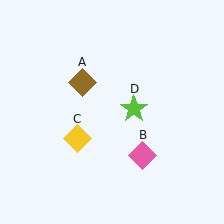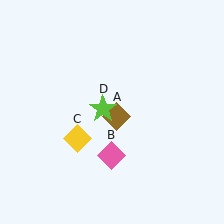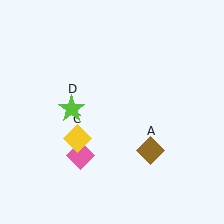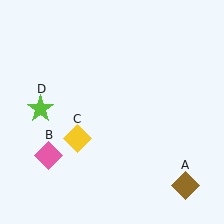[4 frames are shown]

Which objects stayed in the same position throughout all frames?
Yellow diamond (object C) remained stationary.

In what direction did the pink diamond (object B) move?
The pink diamond (object B) moved left.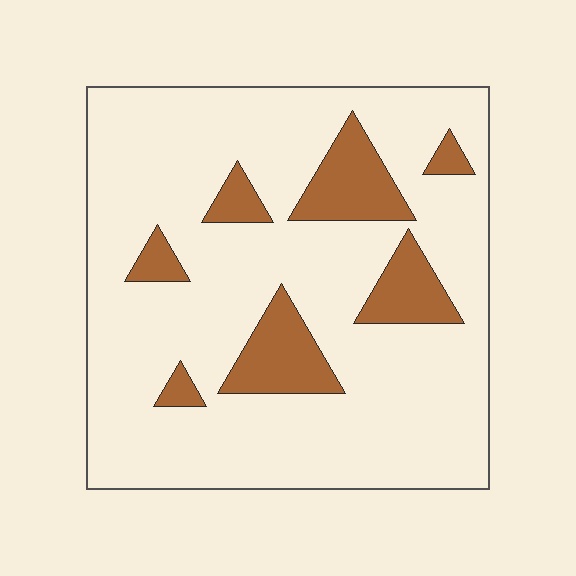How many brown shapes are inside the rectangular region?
7.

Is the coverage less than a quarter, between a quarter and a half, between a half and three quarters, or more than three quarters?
Less than a quarter.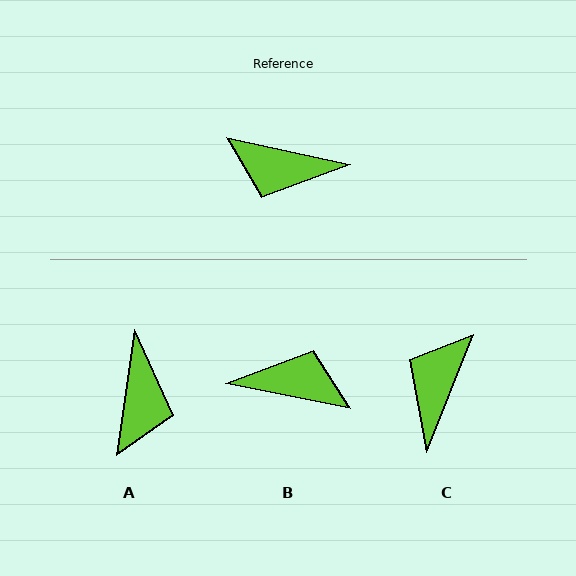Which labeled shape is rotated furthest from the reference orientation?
B, about 179 degrees away.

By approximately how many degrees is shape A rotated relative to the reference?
Approximately 94 degrees counter-clockwise.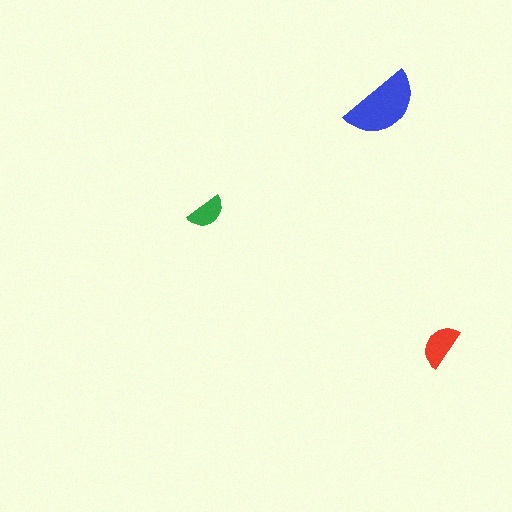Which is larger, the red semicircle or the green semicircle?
The red one.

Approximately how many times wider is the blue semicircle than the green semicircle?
About 2 times wider.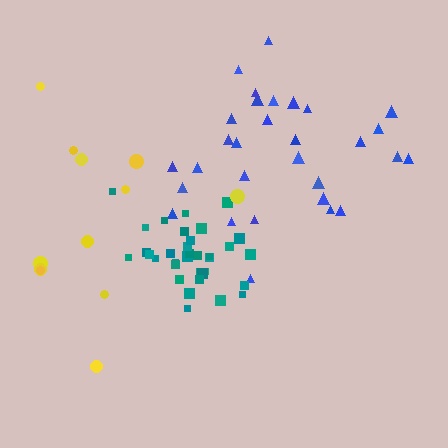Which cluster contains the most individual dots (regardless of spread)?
Teal (35).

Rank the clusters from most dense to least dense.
teal, blue, yellow.